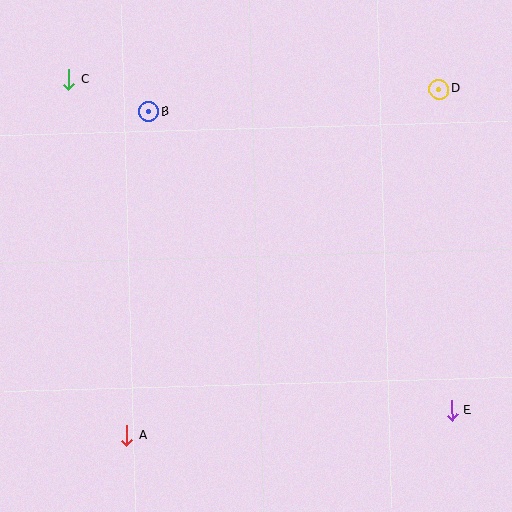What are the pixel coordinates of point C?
Point C is at (69, 79).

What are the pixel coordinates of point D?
Point D is at (439, 89).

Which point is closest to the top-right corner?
Point D is closest to the top-right corner.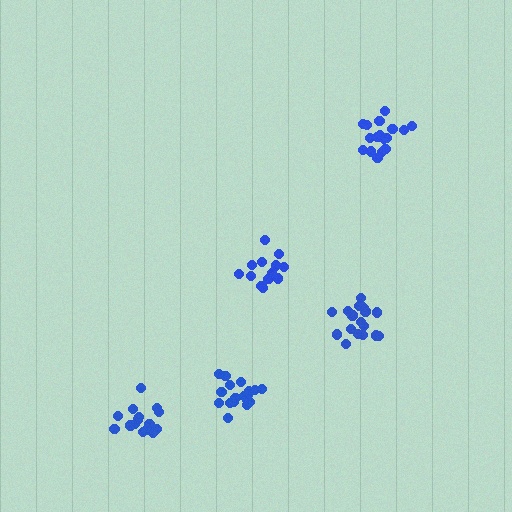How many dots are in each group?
Group 1: 14 dots, Group 2: 19 dots, Group 3: 18 dots, Group 4: 15 dots, Group 5: 19 dots (85 total).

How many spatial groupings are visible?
There are 5 spatial groupings.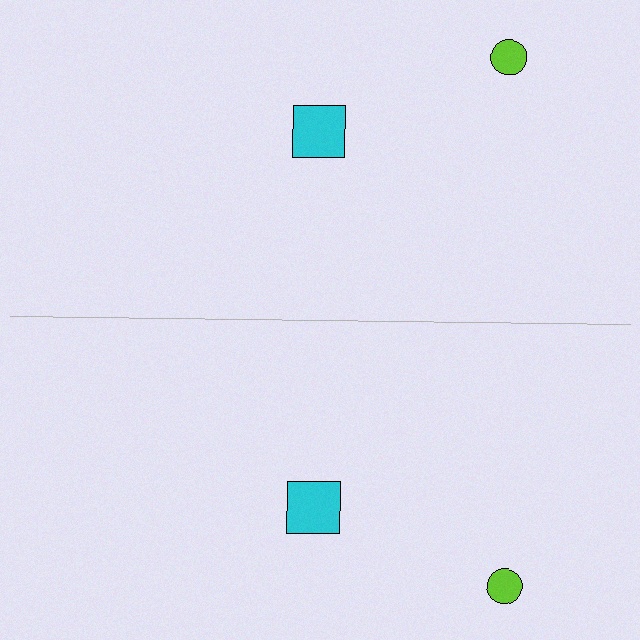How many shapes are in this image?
There are 4 shapes in this image.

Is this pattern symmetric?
Yes, this pattern has bilateral (reflection) symmetry.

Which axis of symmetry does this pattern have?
The pattern has a horizontal axis of symmetry running through the center of the image.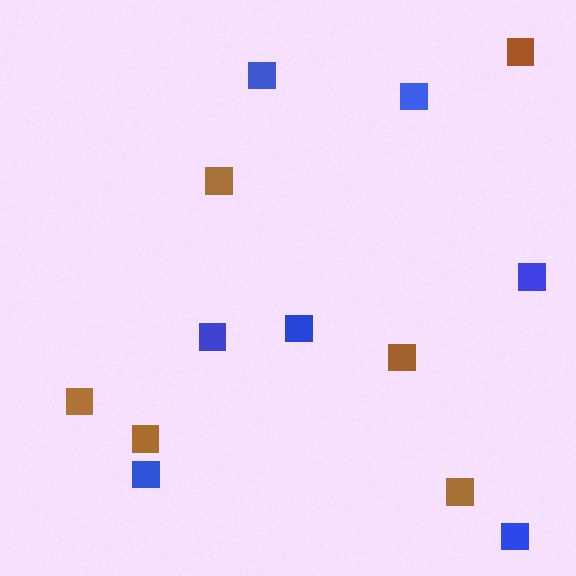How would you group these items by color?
There are 2 groups: one group of brown squares (6) and one group of blue squares (7).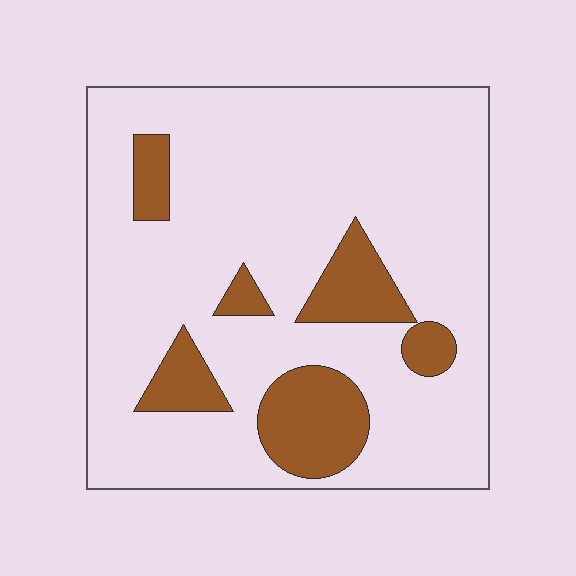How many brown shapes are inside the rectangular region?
6.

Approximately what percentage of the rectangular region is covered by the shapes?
Approximately 20%.